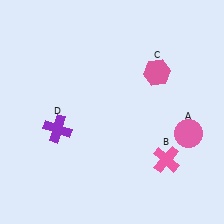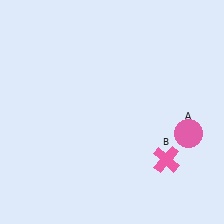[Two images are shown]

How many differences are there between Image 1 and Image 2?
There are 2 differences between the two images.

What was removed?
The pink hexagon (C), the purple cross (D) were removed in Image 2.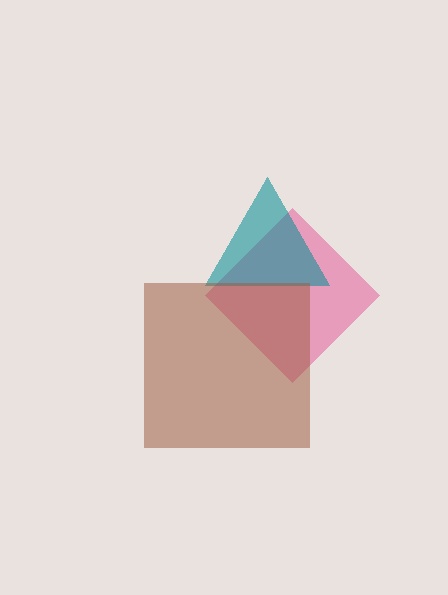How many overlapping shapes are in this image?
There are 3 overlapping shapes in the image.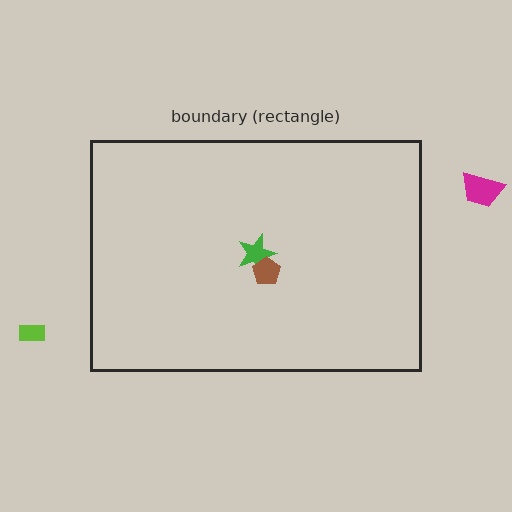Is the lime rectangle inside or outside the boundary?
Outside.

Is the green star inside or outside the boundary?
Inside.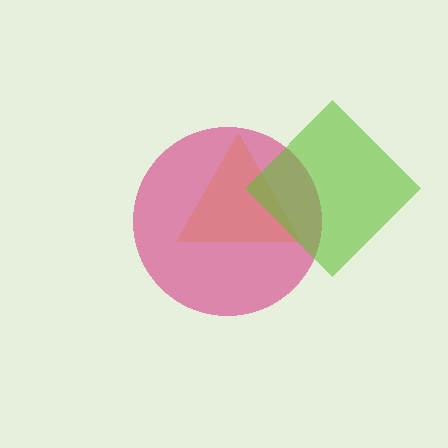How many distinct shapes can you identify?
There are 3 distinct shapes: a yellow triangle, a magenta circle, a lime diamond.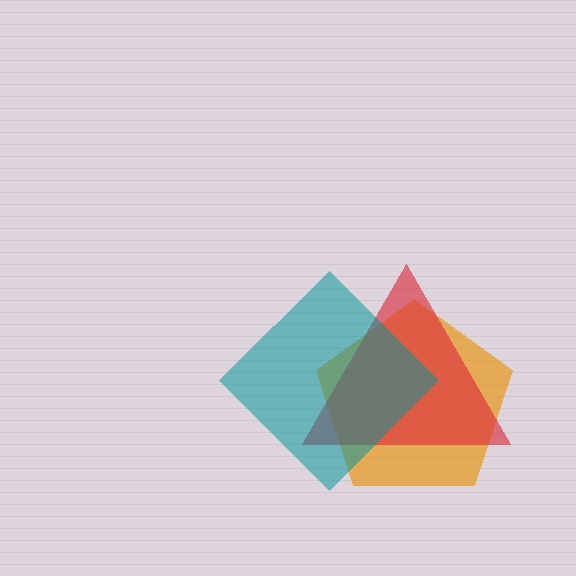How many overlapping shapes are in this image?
There are 3 overlapping shapes in the image.